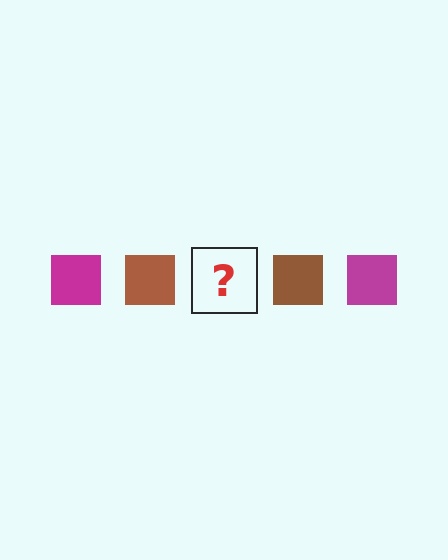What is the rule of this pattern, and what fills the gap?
The rule is that the pattern cycles through magenta, brown squares. The gap should be filled with a magenta square.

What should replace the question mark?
The question mark should be replaced with a magenta square.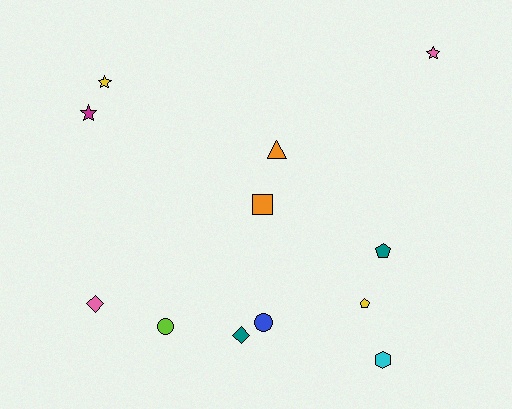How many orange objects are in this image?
There are 2 orange objects.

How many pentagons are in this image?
There are 2 pentagons.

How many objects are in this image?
There are 12 objects.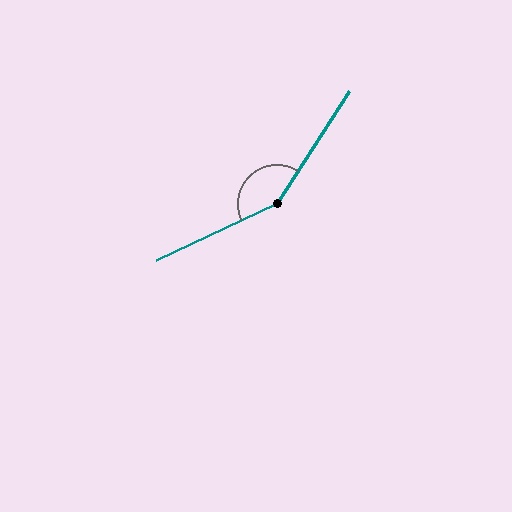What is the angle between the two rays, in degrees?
Approximately 148 degrees.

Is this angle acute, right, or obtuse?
It is obtuse.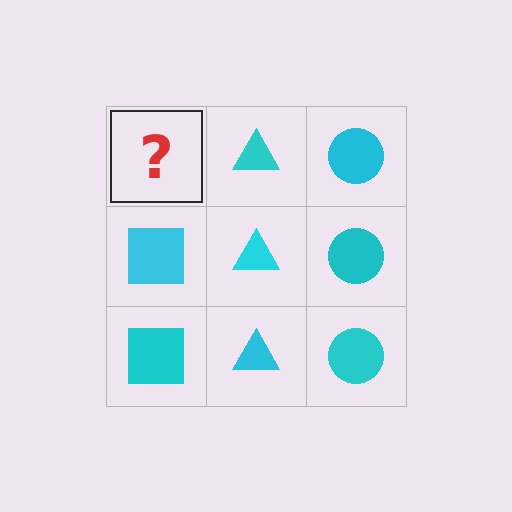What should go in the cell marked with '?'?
The missing cell should contain a cyan square.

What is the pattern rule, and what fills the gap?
The rule is that each column has a consistent shape. The gap should be filled with a cyan square.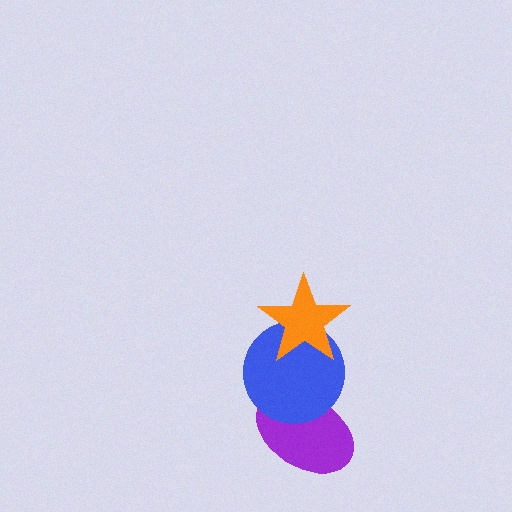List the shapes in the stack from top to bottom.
From top to bottom: the orange star, the blue circle, the purple ellipse.